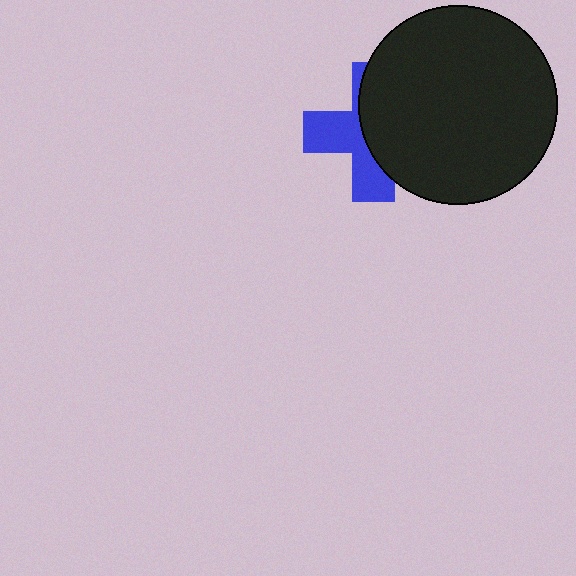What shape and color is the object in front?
The object in front is a black circle.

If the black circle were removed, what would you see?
You would see the complete blue cross.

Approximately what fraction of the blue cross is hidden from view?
Roughly 54% of the blue cross is hidden behind the black circle.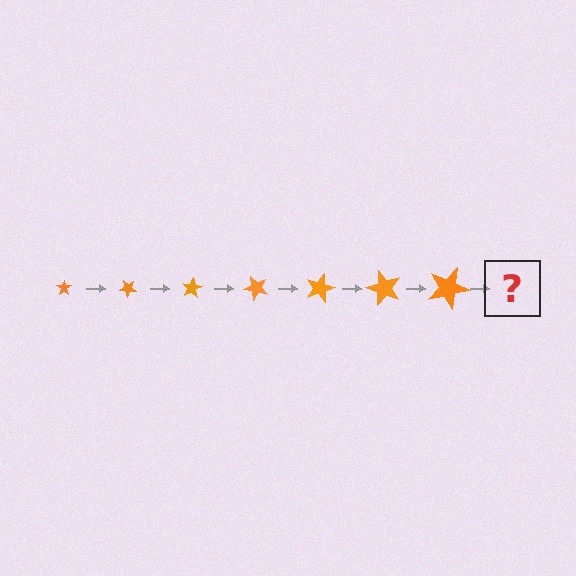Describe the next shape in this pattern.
It should be a star, larger than the previous one and rotated 280 degrees from the start.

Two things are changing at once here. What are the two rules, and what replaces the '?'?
The two rules are that the star grows larger each step and it rotates 40 degrees each step. The '?' should be a star, larger than the previous one and rotated 280 degrees from the start.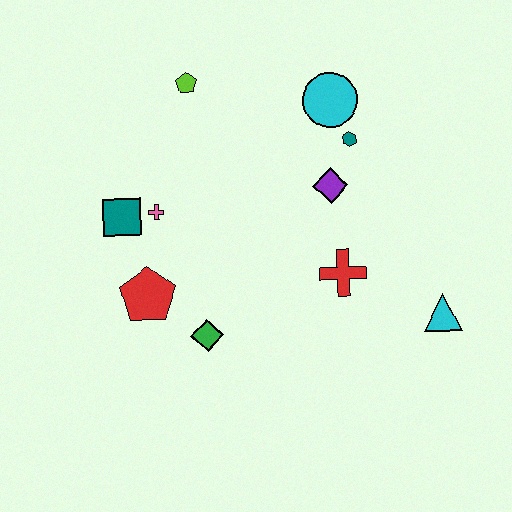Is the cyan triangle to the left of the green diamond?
No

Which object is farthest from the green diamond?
The cyan circle is farthest from the green diamond.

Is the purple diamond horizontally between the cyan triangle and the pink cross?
Yes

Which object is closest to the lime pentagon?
The pink cross is closest to the lime pentagon.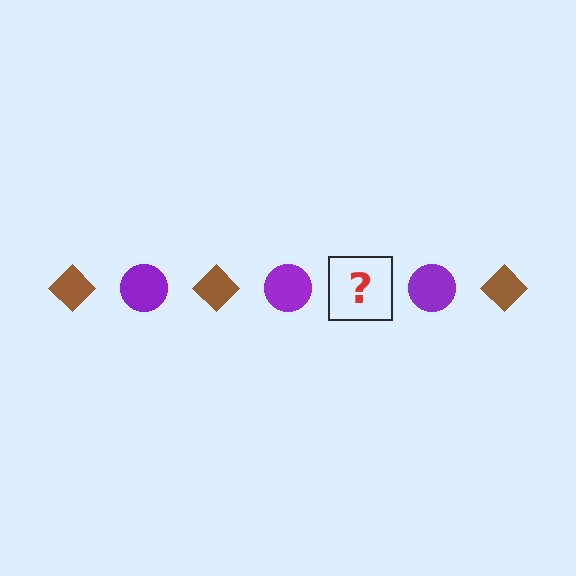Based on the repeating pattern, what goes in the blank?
The blank should be a brown diamond.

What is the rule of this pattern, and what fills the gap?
The rule is that the pattern alternates between brown diamond and purple circle. The gap should be filled with a brown diamond.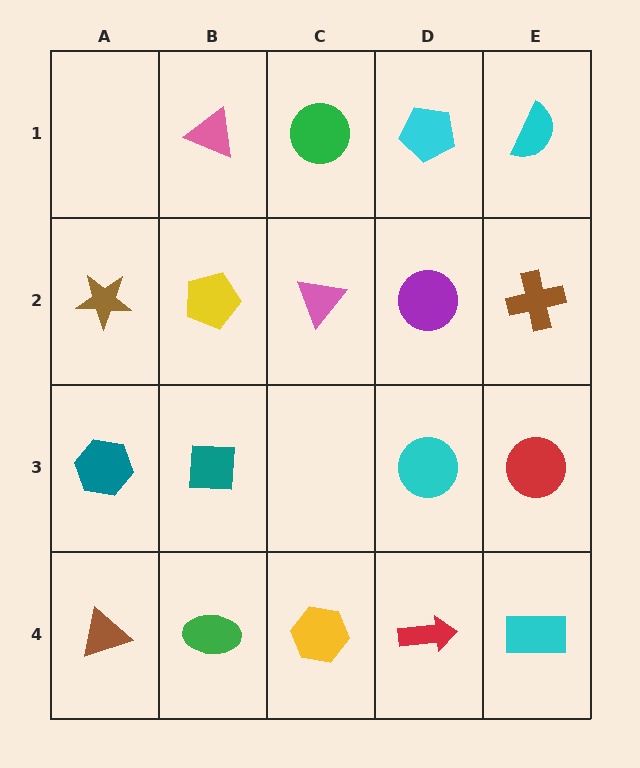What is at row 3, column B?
A teal square.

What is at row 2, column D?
A purple circle.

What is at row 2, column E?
A brown cross.